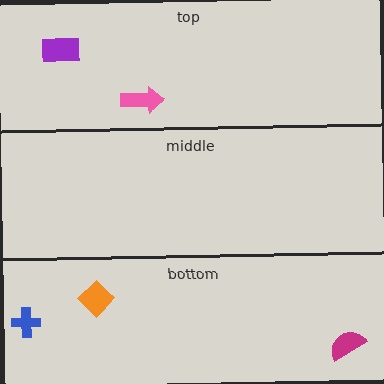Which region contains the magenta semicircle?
The bottom region.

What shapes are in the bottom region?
The blue cross, the magenta semicircle, the orange diamond.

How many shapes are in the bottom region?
3.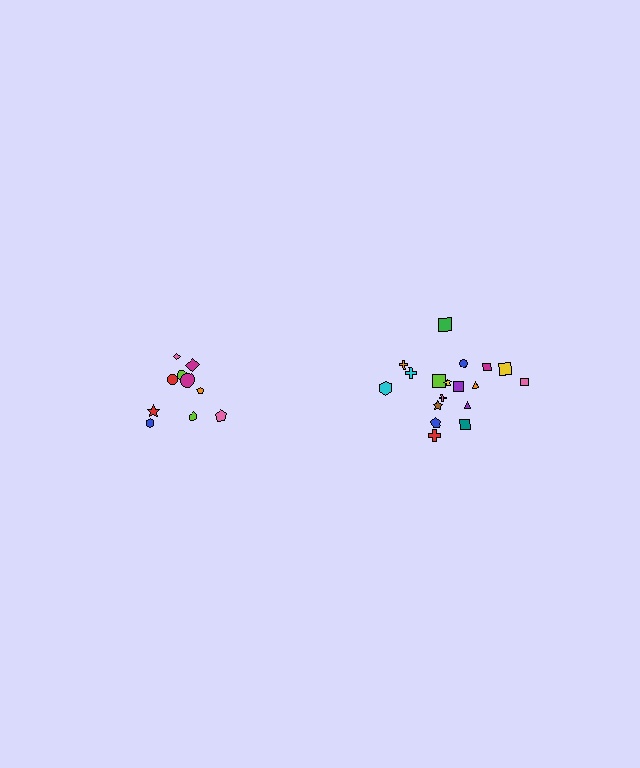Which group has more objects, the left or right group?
The right group.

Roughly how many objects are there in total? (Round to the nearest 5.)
Roughly 30 objects in total.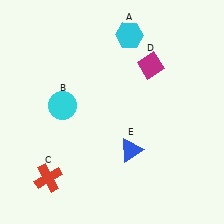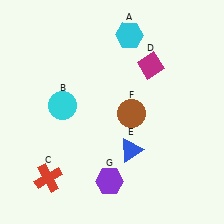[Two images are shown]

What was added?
A brown circle (F), a purple hexagon (G) were added in Image 2.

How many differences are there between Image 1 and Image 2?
There are 2 differences between the two images.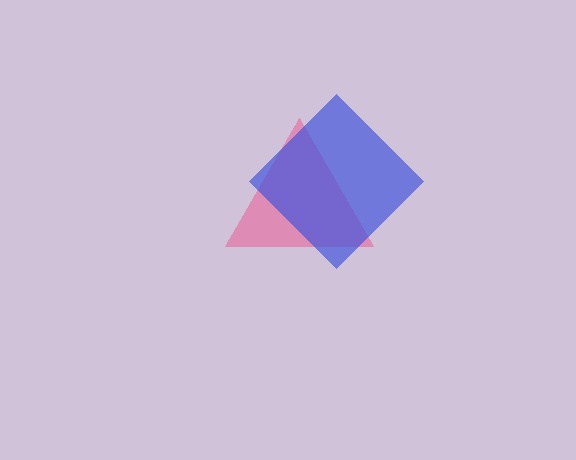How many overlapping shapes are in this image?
There are 2 overlapping shapes in the image.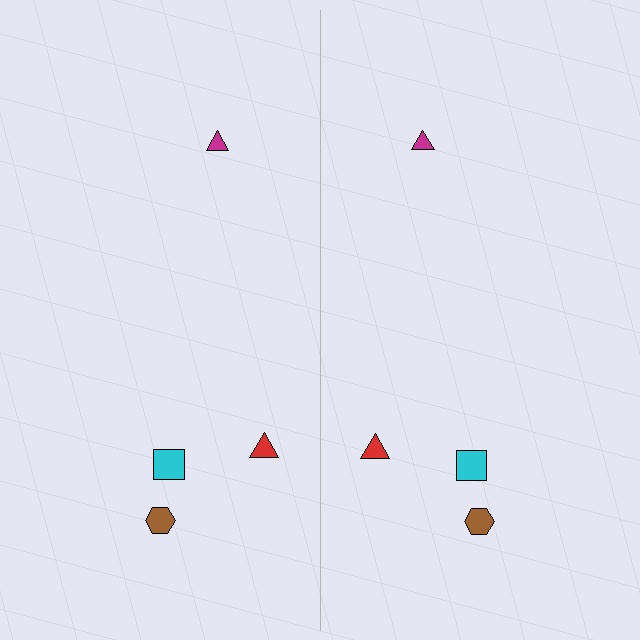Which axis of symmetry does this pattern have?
The pattern has a vertical axis of symmetry running through the center of the image.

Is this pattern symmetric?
Yes, this pattern has bilateral (reflection) symmetry.